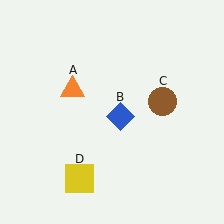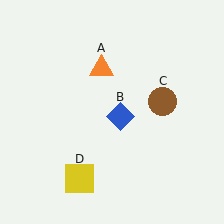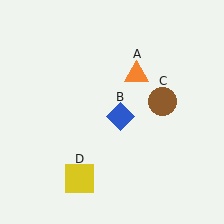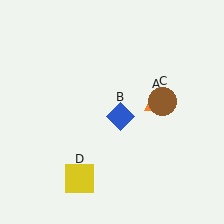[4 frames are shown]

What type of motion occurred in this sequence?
The orange triangle (object A) rotated clockwise around the center of the scene.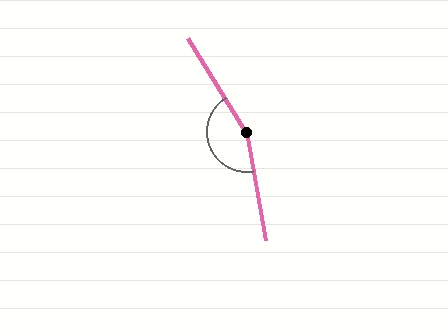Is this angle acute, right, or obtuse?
It is obtuse.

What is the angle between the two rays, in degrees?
Approximately 158 degrees.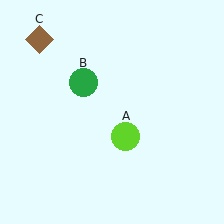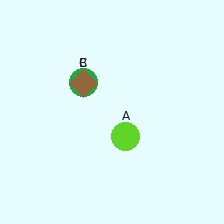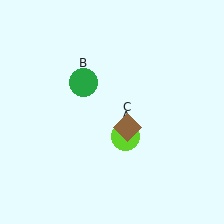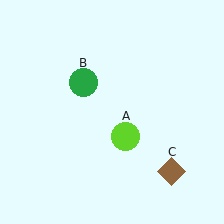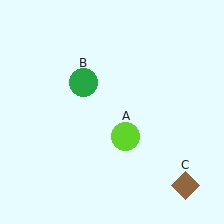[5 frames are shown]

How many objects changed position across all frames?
1 object changed position: brown diamond (object C).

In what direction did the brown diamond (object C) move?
The brown diamond (object C) moved down and to the right.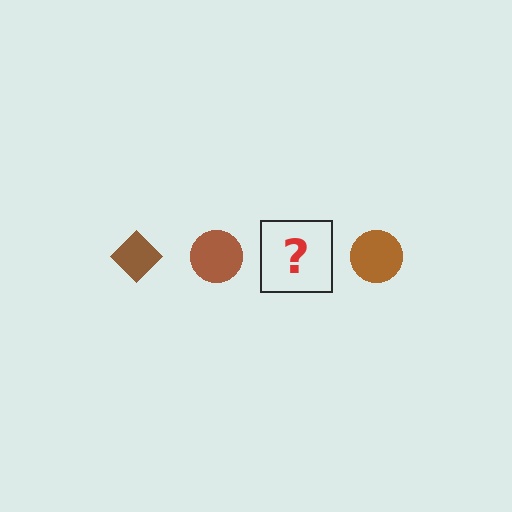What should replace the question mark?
The question mark should be replaced with a brown diamond.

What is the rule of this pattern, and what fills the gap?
The rule is that the pattern cycles through diamond, circle shapes in brown. The gap should be filled with a brown diamond.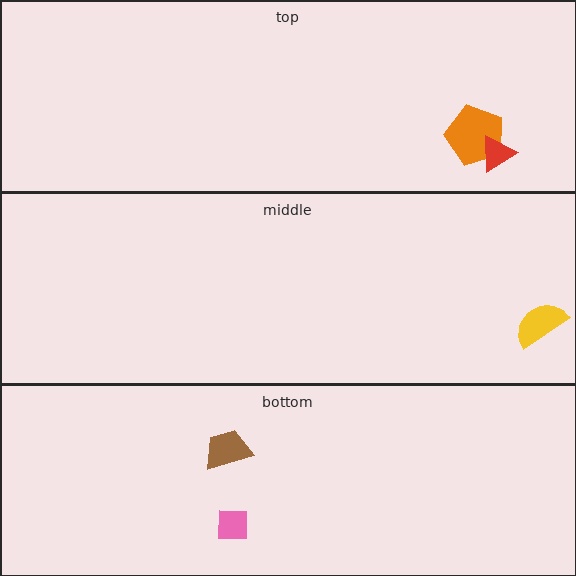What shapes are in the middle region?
The yellow semicircle.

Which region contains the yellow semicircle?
The middle region.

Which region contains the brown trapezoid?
The bottom region.